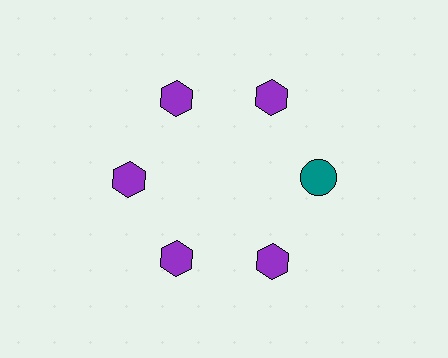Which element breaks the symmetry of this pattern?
The teal circle at roughly the 3 o'clock position breaks the symmetry. All other shapes are purple hexagons.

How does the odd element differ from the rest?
It differs in both color (teal instead of purple) and shape (circle instead of hexagon).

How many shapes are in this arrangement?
There are 6 shapes arranged in a ring pattern.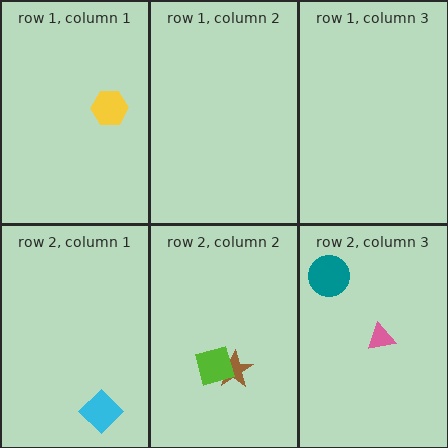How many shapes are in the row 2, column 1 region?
1.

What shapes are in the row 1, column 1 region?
The yellow hexagon.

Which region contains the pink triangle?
The row 2, column 3 region.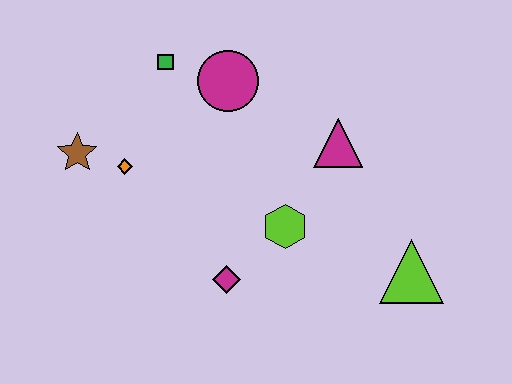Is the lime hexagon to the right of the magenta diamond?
Yes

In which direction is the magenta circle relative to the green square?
The magenta circle is to the right of the green square.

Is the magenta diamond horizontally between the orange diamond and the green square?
No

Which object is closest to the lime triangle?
The lime hexagon is closest to the lime triangle.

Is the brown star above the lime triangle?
Yes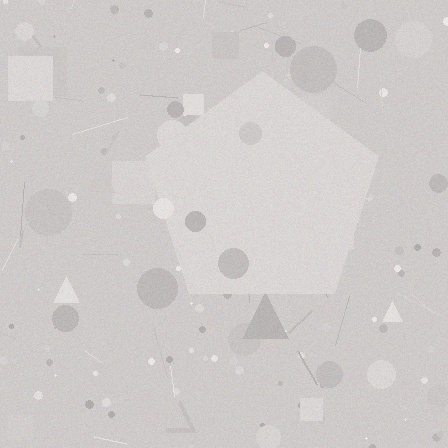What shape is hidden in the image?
A pentagon is hidden in the image.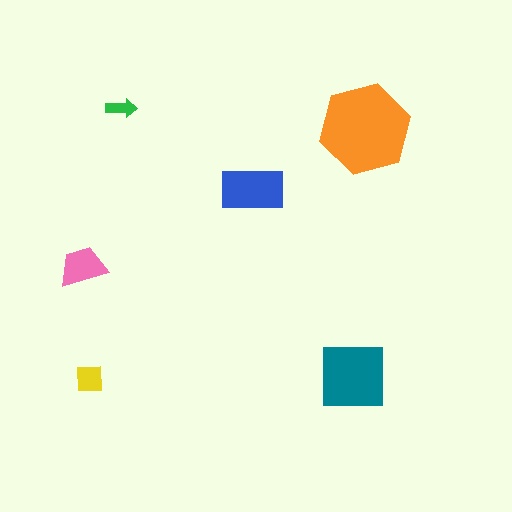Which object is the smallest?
The green arrow.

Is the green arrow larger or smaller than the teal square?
Smaller.